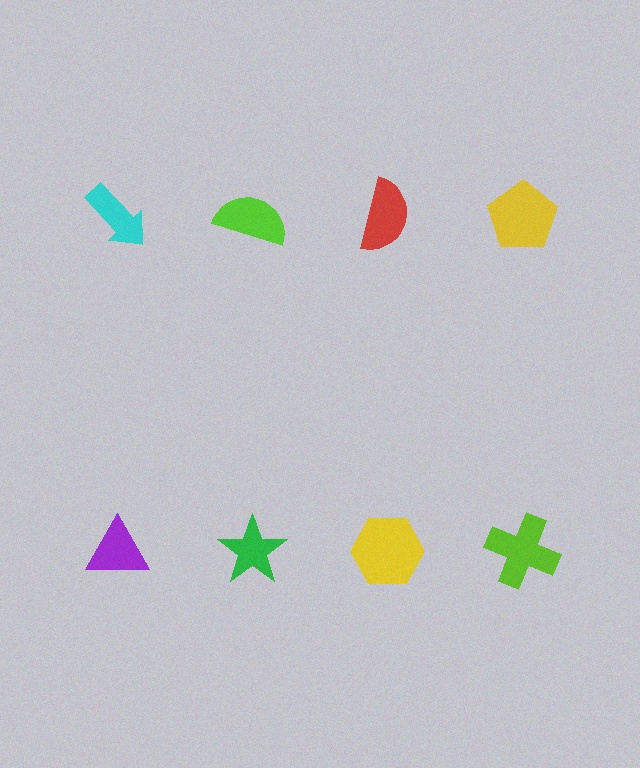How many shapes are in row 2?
4 shapes.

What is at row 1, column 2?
A lime semicircle.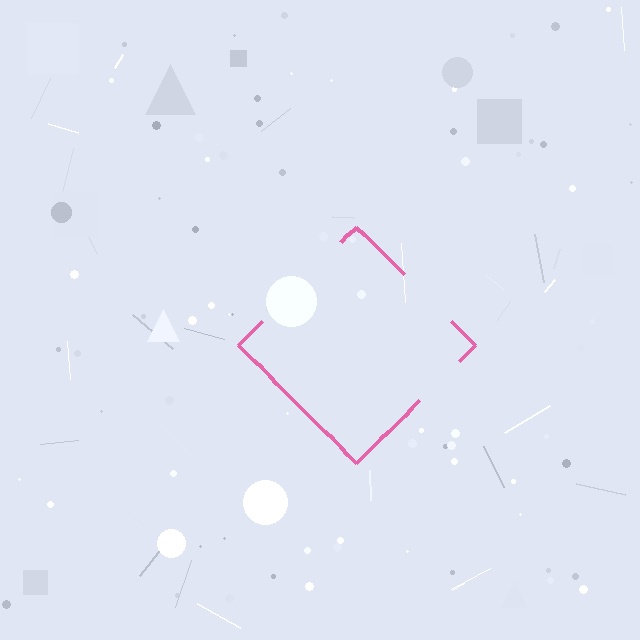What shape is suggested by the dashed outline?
The dashed outline suggests a diamond.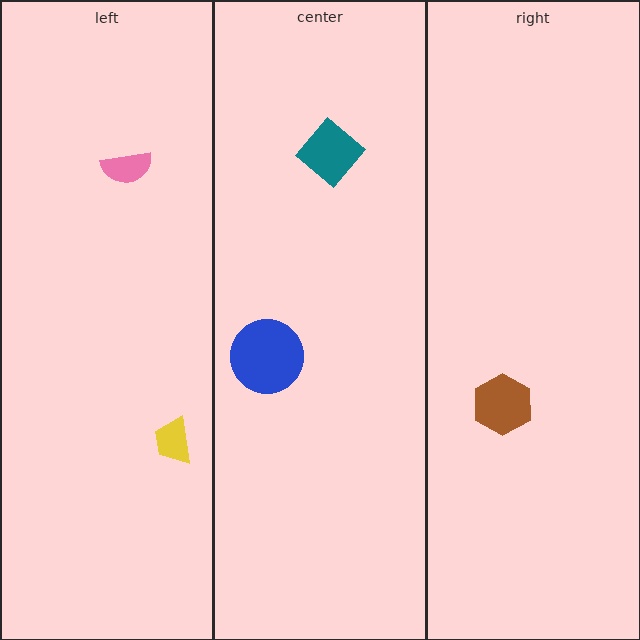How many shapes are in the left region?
2.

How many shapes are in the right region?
1.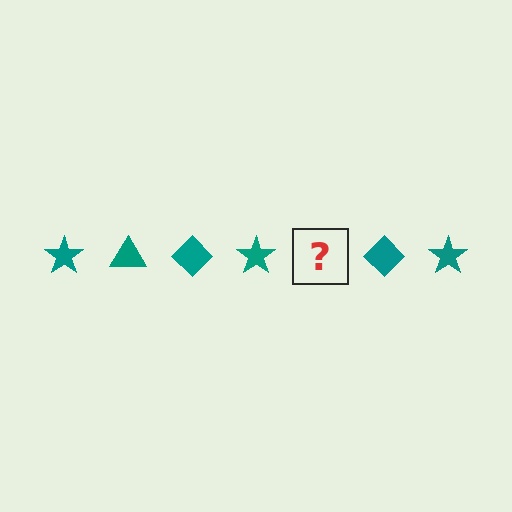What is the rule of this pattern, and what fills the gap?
The rule is that the pattern cycles through star, triangle, diamond shapes in teal. The gap should be filled with a teal triangle.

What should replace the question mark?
The question mark should be replaced with a teal triangle.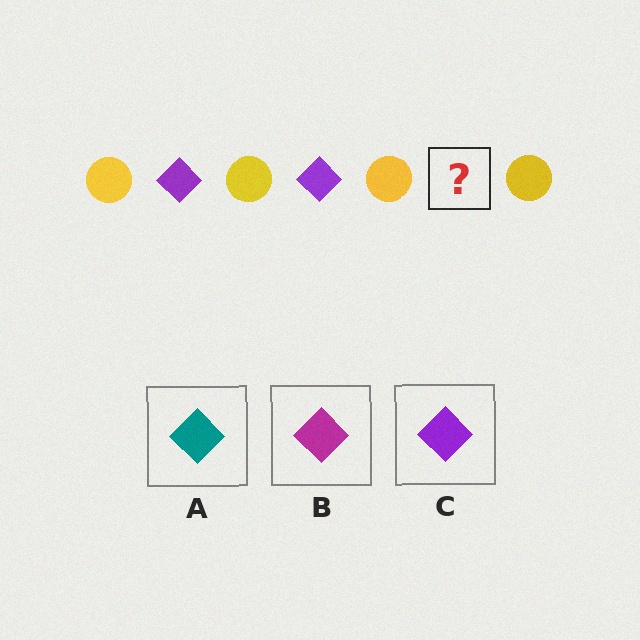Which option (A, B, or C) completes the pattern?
C.